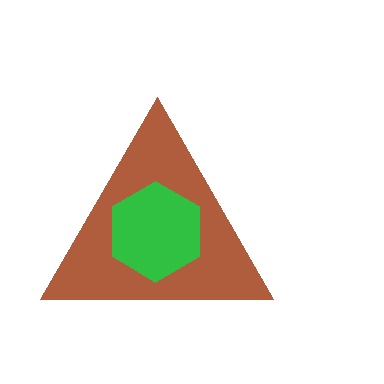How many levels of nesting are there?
2.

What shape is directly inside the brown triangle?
The green hexagon.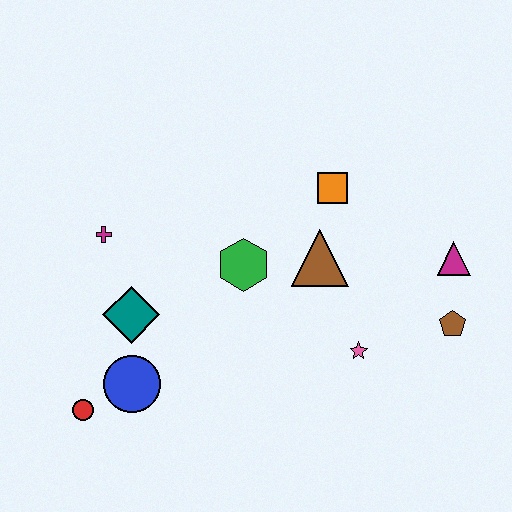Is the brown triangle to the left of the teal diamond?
No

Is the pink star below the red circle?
No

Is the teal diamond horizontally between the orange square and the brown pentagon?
No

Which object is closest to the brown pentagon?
The magenta triangle is closest to the brown pentagon.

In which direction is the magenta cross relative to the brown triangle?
The magenta cross is to the left of the brown triangle.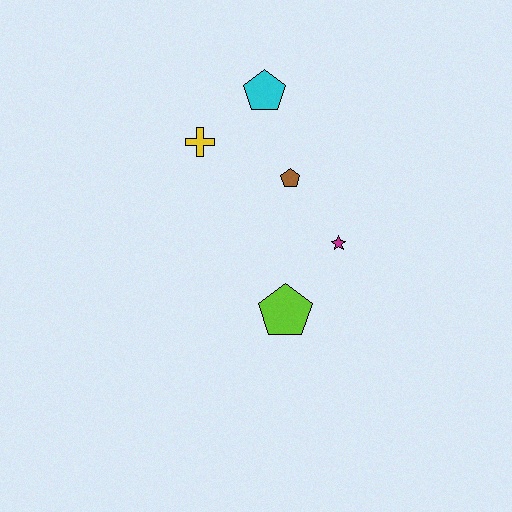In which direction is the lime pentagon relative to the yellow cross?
The lime pentagon is below the yellow cross.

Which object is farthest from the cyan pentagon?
The lime pentagon is farthest from the cyan pentagon.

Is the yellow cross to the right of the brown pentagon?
No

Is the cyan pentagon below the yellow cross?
No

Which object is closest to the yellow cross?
The cyan pentagon is closest to the yellow cross.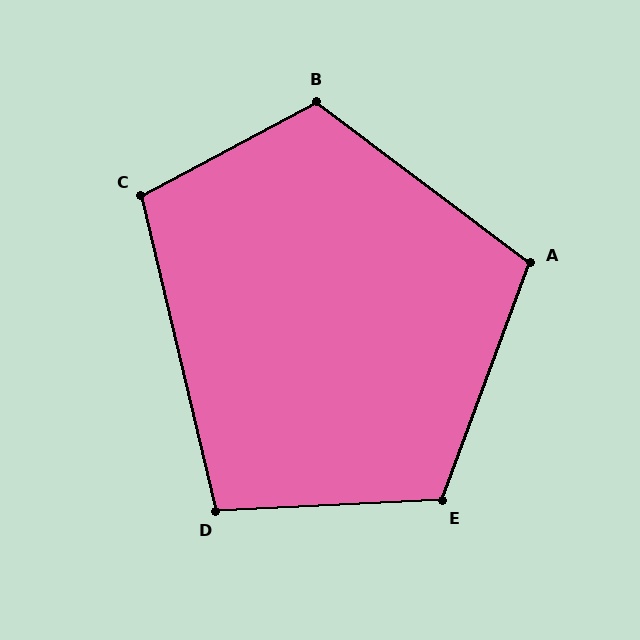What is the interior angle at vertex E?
Approximately 113 degrees (obtuse).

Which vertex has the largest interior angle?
B, at approximately 115 degrees.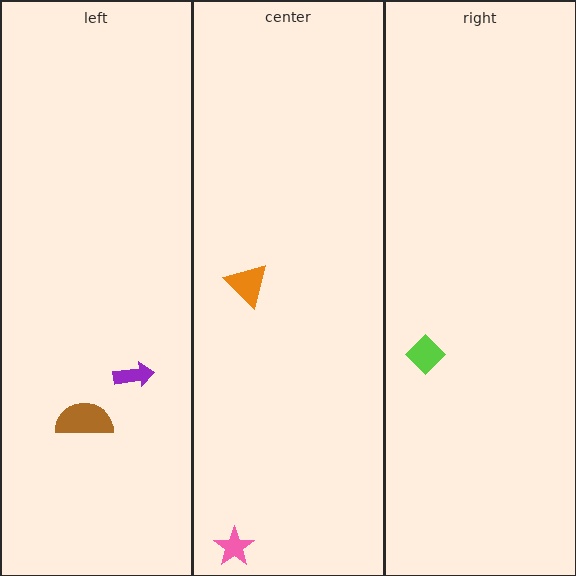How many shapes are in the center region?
2.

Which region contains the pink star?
The center region.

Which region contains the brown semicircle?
The left region.